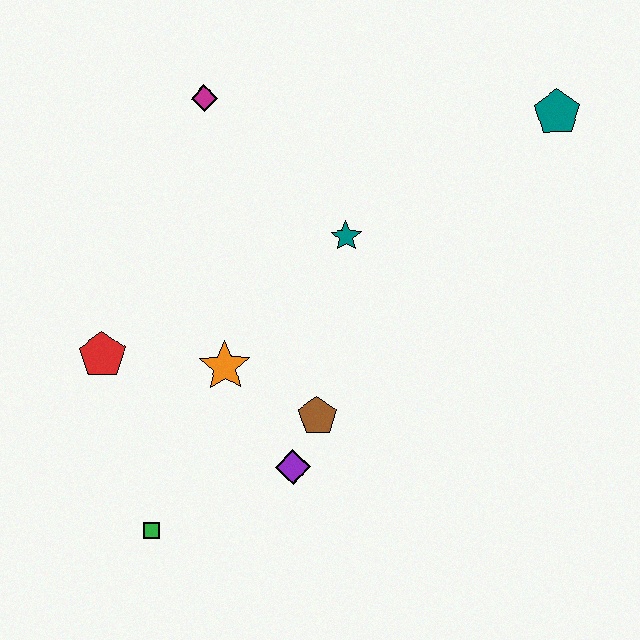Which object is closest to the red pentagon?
The orange star is closest to the red pentagon.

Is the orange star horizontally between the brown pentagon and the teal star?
No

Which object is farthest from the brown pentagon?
The teal pentagon is farthest from the brown pentagon.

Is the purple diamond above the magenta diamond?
No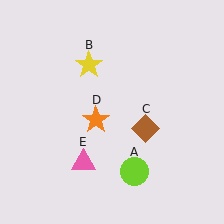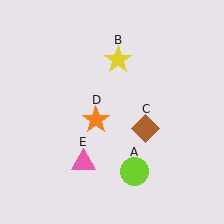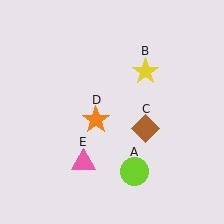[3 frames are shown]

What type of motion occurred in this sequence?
The yellow star (object B) rotated clockwise around the center of the scene.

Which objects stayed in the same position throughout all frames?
Lime circle (object A) and brown diamond (object C) and orange star (object D) and pink triangle (object E) remained stationary.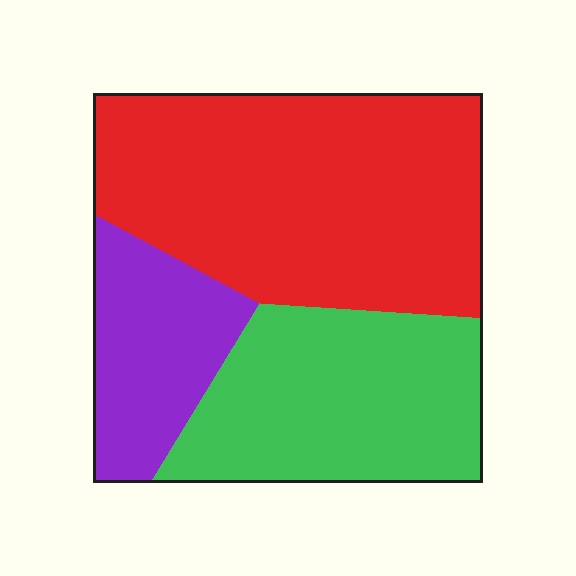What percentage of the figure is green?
Green takes up between a sixth and a third of the figure.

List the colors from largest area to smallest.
From largest to smallest: red, green, purple.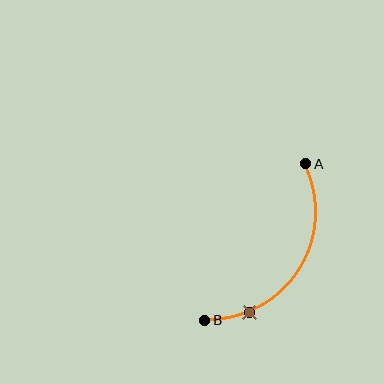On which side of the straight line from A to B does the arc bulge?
The arc bulges to the right of the straight line connecting A and B.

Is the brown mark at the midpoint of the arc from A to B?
No. The brown mark lies on the arc but is closer to endpoint B. The arc midpoint would be at the point on the curve equidistant along the arc from both A and B.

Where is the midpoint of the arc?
The arc midpoint is the point on the curve farthest from the straight line joining A and B. It sits to the right of that line.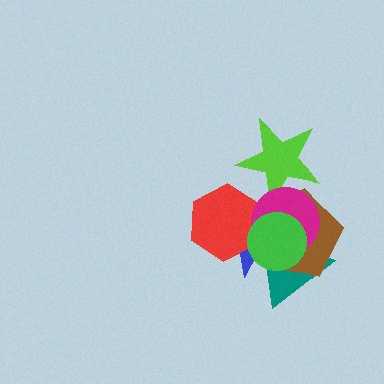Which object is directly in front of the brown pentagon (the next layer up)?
The magenta circle is directly in front of the brown pentagon.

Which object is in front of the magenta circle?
The green circle is in front of the magenta circle.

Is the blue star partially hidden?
Yes, it is partially covered by another shape.